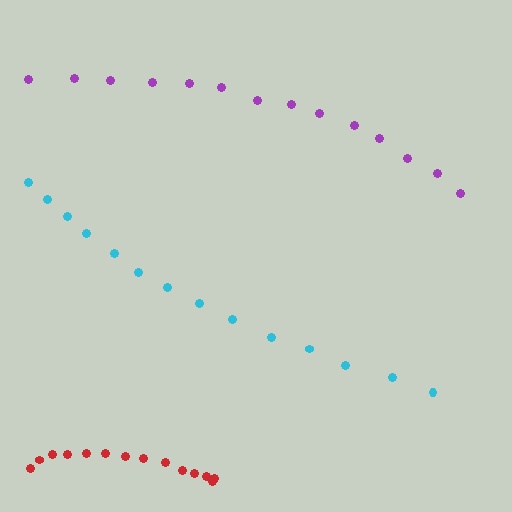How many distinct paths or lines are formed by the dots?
There are 3 distinct paths.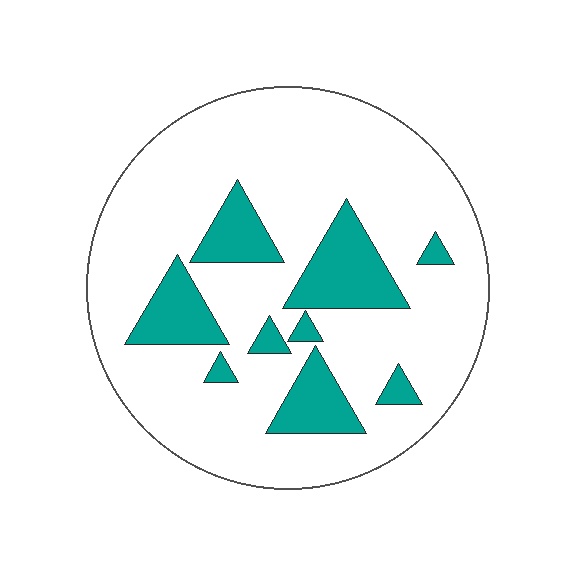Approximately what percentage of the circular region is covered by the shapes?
Approximately 20%.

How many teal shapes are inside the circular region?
9.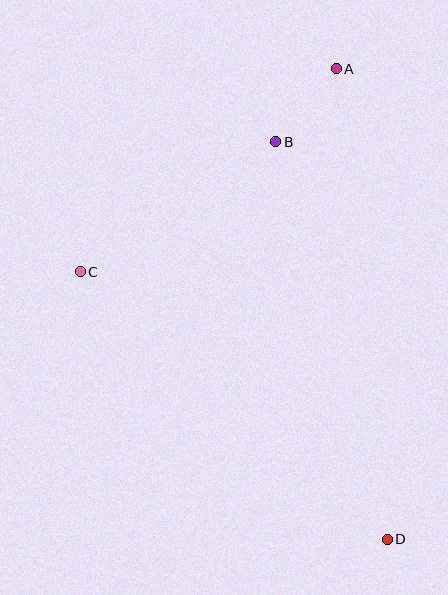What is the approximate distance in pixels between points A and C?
The distance between A and C is approximately 327 pixels.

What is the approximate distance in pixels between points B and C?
The distance between B and C is approximately 235 pixels.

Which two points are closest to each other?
Points A and B are closest to each other.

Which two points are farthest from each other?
Points A and D are farthest from each other.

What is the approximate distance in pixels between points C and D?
The distance between C and D is approximately 407 pixels.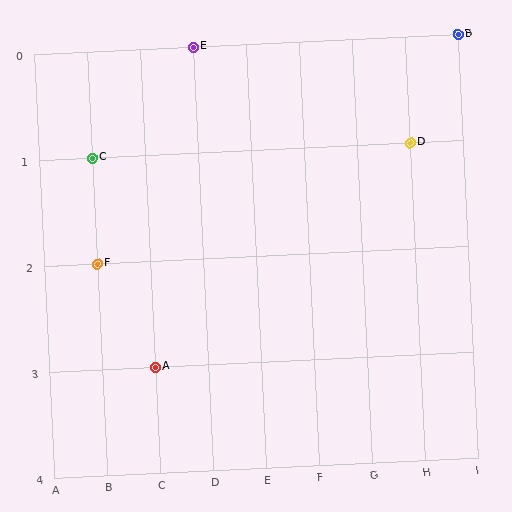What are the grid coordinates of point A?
Point A is at grid coordinates (C, 3).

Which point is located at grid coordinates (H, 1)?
Point D is at (H, 1).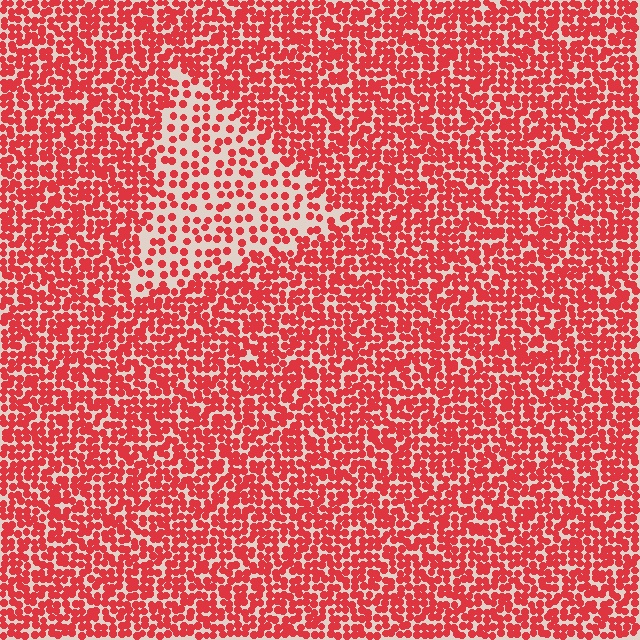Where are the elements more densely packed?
The elements are more densely packed outside the triangle boundary.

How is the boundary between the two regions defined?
The boundary is defined by a change in element density (approximately 2.1x ratio). All elements are the same color, size, and shape.